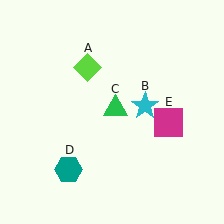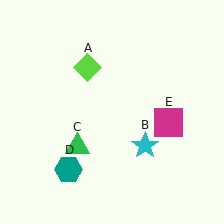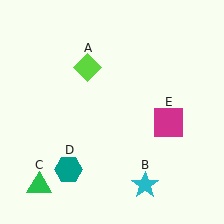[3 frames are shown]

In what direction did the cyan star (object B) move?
The cyan star (object B) moved down.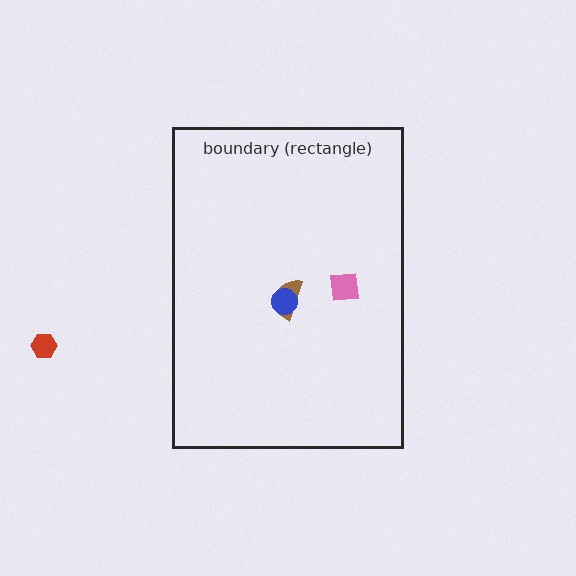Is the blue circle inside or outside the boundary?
Inside.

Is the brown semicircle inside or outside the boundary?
Inside.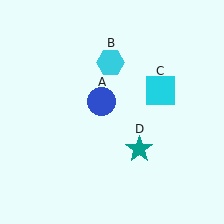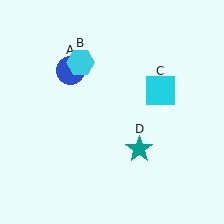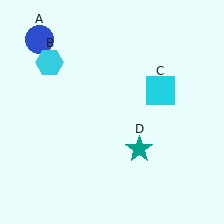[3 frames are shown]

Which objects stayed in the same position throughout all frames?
Cyan square (object C) and teal star (object D) remained stationary.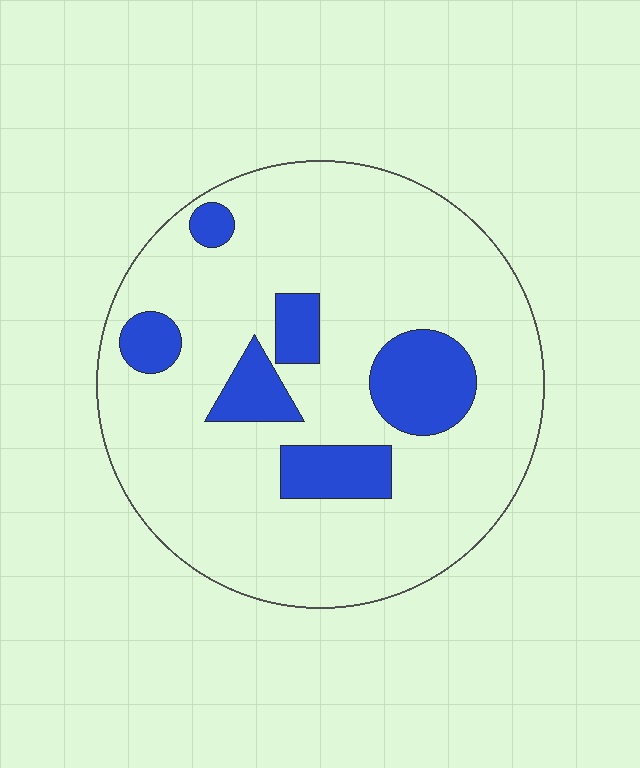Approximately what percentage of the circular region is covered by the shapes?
Approximately 15%.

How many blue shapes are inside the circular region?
6.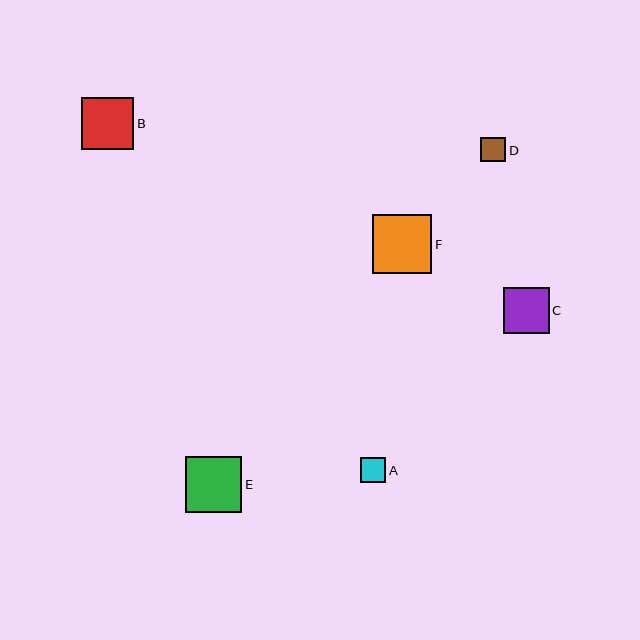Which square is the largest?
Square F is the largest with a size of approximately 59 pixels.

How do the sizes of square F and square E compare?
Square F and square E are approximately the same size.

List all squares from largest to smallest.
From largest to smallest: F, E, B, C, D, A.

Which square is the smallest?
Square A is the smallest with a size of approximately 25 pixels.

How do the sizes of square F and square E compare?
Square F and square E are approximately the same size.